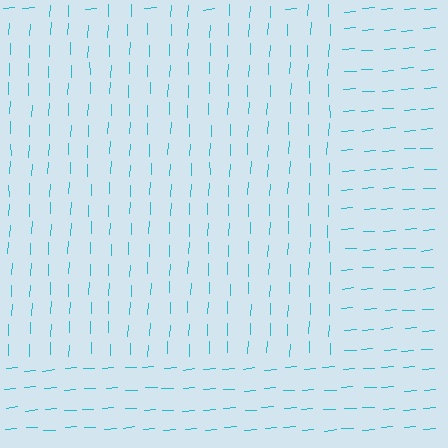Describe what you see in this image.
The image is filled with small cyan line segments. A rectangle region in the image has lines oriented differently from the surrounding lines, creating a visible texture boundary.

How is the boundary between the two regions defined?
The boundary is defined purely by a change in line orientation (approximately 84 degrees difference). All lines are the same color and thickness.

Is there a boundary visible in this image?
Yes, there is a texture boundary formed by a change in line orientation.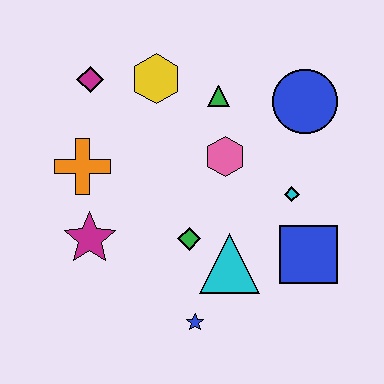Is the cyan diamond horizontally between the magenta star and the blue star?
No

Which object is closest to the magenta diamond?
The yellow hexagon is closest to the magenta diamond.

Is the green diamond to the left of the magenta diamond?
No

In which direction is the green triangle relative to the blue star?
The green triangle is above the blue star.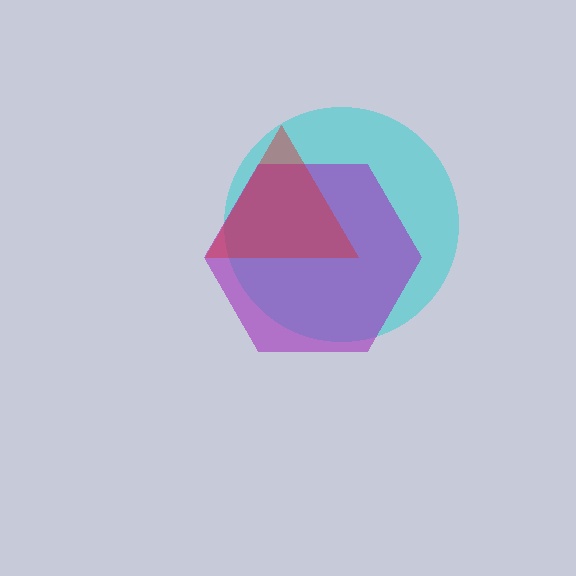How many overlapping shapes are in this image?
There are 3 overlapping shapes in the image.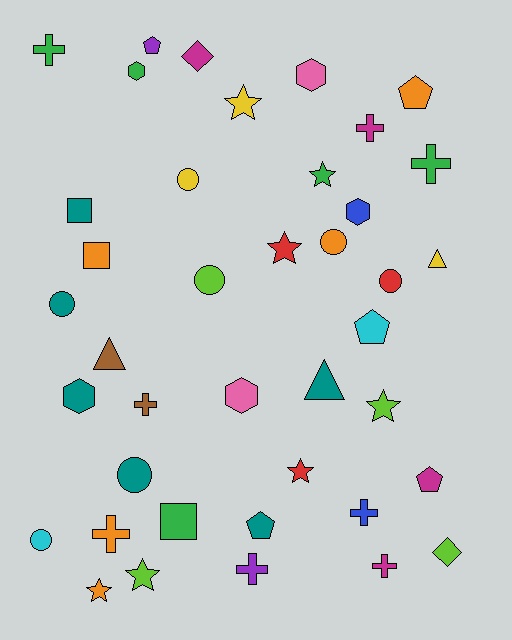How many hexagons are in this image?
There are 5 hexagons.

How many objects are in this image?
There are 40 objects.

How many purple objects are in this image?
There are 2 purple objects.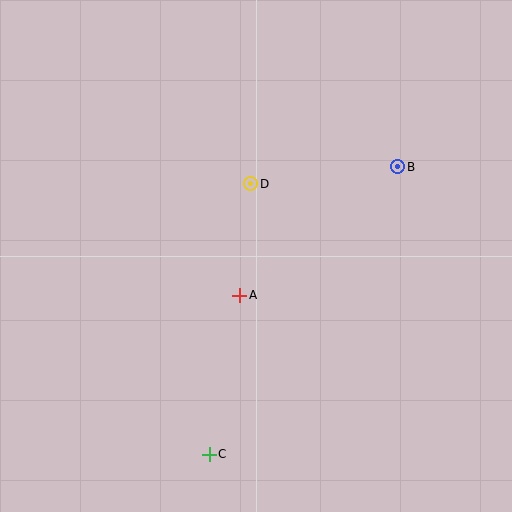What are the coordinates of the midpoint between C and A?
The midpoint between C and A is at (225, 375).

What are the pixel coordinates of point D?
Point D is at (251, 184).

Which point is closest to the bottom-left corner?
Point C is closest to the bottom-left corner.